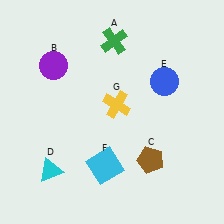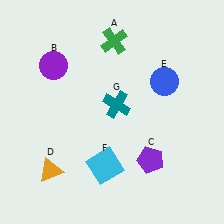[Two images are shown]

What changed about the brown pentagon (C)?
In Image 1, C is brown. In Image 2, it changed to purple.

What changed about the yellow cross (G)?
In Image 1, G is yellow. In Image 2, it changed to teal.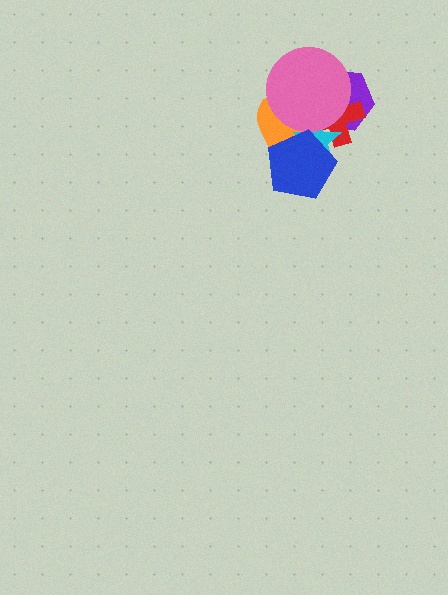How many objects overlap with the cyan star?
5 objects overlap with the cyan star.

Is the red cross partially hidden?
Yes, it is partially covered by another shape.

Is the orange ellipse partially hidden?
Yes, it is partially covered by another shape.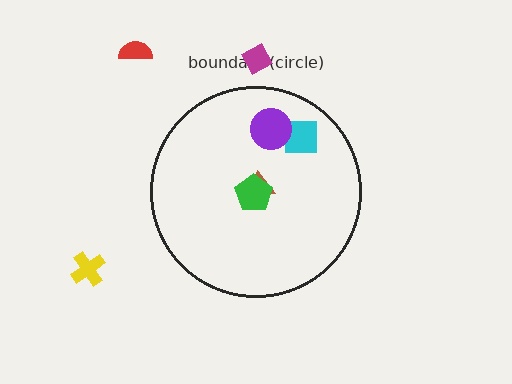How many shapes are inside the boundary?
4 inside, 3 outside.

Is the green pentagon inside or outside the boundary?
Inside.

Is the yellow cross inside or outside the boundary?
Outside.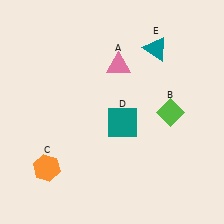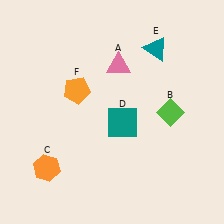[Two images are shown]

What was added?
An orange pentagon (F) was added in Image 2.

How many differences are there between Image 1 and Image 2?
There is 1 difference between the two images.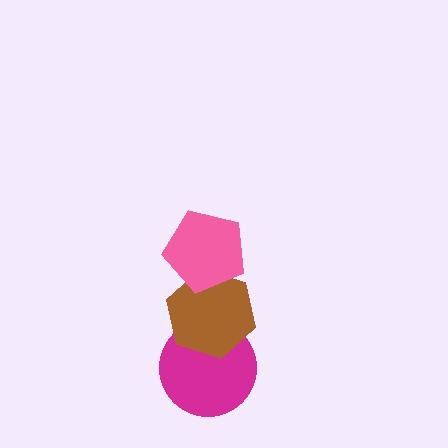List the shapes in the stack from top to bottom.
From top to bottom: the pink pentagon, the brown hexagon, the magenta circle.